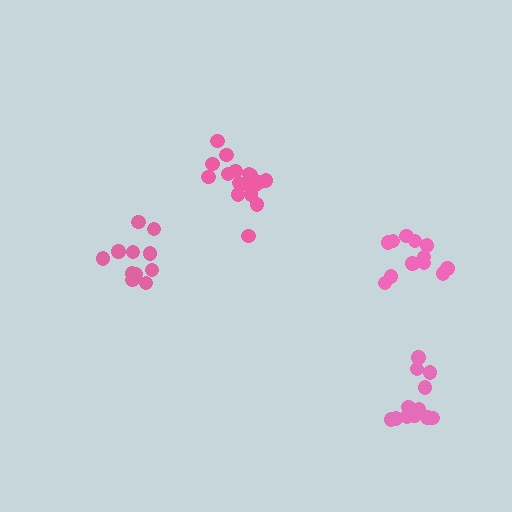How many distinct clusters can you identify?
There are 4 distinct clusters.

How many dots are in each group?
Group 1: 11 dots, Group 2: 17 dots, Group 3: 12 dots, Group 4: 12 dots (52 total).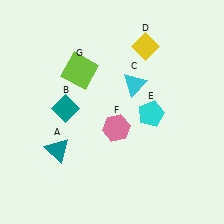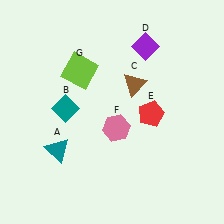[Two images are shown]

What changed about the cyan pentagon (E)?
In Image 1, E is cyan. In Image 2, it changed to red.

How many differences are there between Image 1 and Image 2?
There are 3 differences between the two images.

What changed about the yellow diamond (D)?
In Image 1, D is yellow. In Image 2, it changed to purple.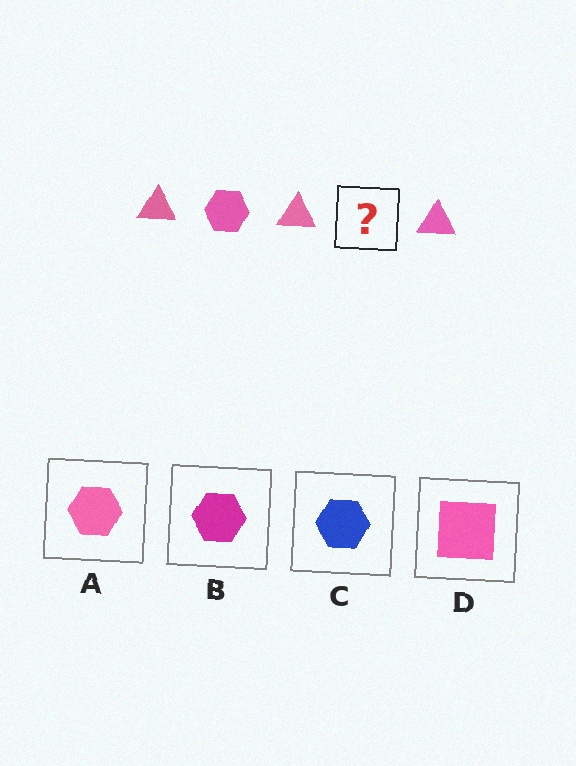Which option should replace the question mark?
Option A.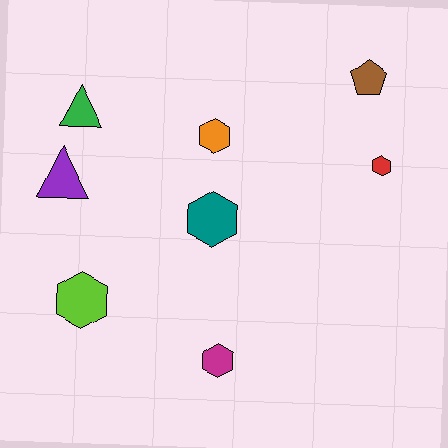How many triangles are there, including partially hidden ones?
There are 2 triangles.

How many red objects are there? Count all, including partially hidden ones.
There is 1 red object.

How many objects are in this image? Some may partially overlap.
There are 8 objects.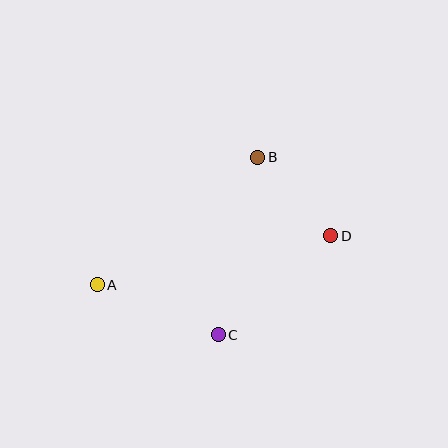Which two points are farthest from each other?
Points A and D are farthest from each other.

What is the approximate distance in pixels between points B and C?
The distance between B and C is approximately 182 pixels.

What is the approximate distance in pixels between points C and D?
The distance between C and D is approximately 150 pixels.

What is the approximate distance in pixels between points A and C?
The distance between A and C is approximately 131 pixels.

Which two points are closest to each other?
Points B and D are closest to each other.